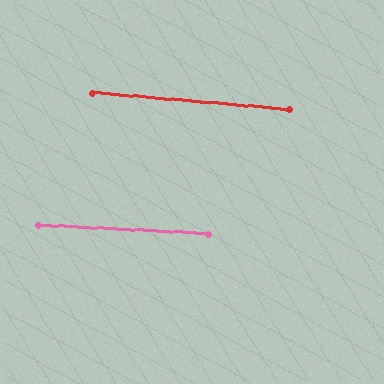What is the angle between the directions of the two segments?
Approximately 2 degrees.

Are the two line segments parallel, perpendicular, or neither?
Parallel — their directions differ by only 1.8°.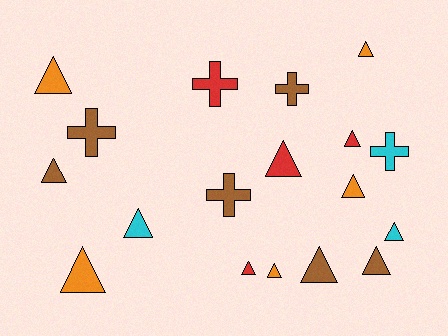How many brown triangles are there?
There are 3 brown triangles.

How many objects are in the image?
There are 18 objects.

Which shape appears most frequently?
Triangle, with 13 objects.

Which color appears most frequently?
Brown, with 6 objects.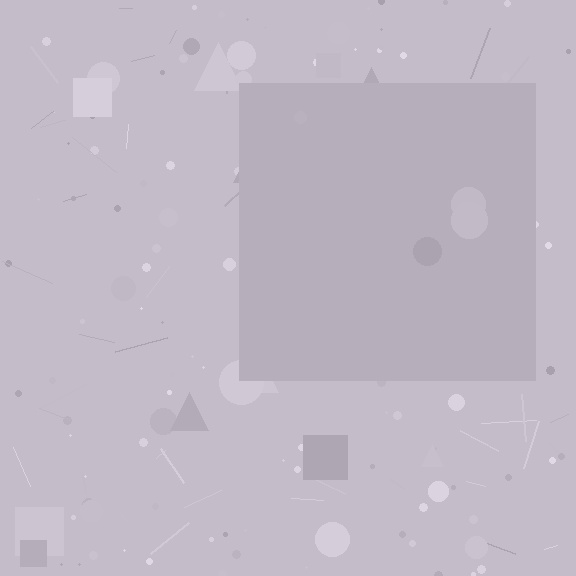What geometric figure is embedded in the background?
A square is embedded in the background.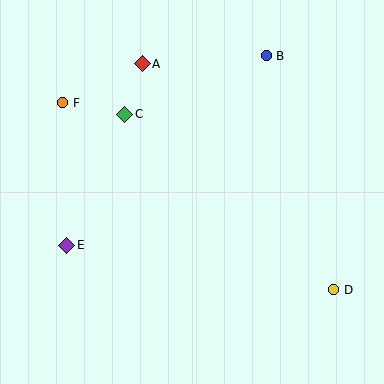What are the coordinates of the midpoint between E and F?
The midpoint between E and F is at (65, 174).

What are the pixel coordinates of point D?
Point D is at (334, 290).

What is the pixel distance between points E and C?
The distance between E and C is 143 pixels.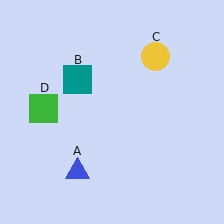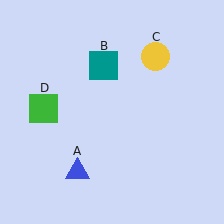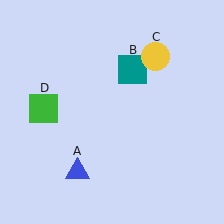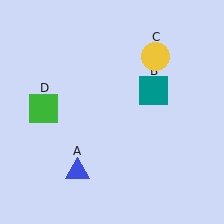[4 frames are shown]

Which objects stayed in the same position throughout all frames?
Blue triangle (object A) and yellow circle (object C) and green square (object D) remained stationary.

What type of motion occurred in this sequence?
The teal square (object B) rotated clockwise around the center of the scene.